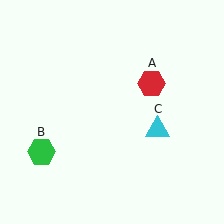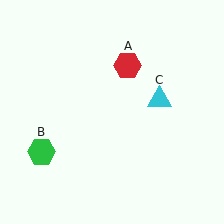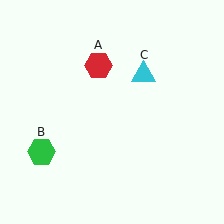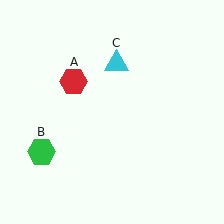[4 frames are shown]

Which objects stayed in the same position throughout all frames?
Green hexagon (object B) remained stationary.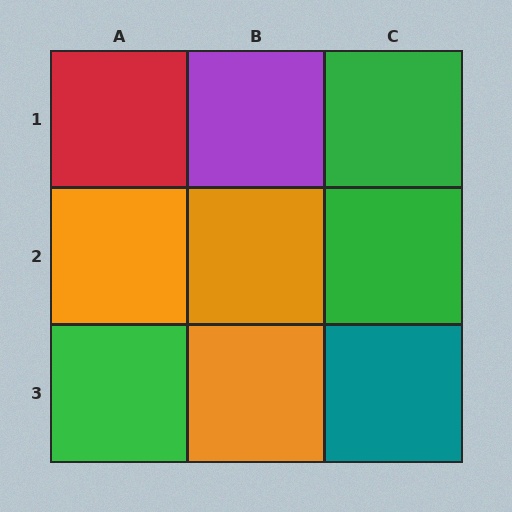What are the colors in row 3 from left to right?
Green, orange, teal.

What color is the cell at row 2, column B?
Orange.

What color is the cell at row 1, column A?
Red.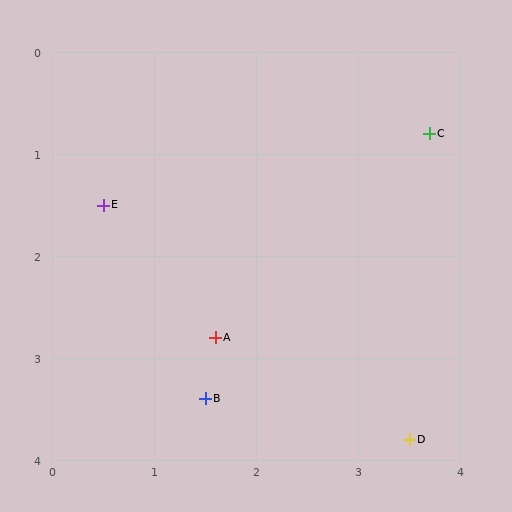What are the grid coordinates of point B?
Point B is at approximately (1.5, 3.4).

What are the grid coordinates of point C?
Point C is at approximately (3.7, 0.8).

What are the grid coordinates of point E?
Point E is at approximately (0.5, 1.5).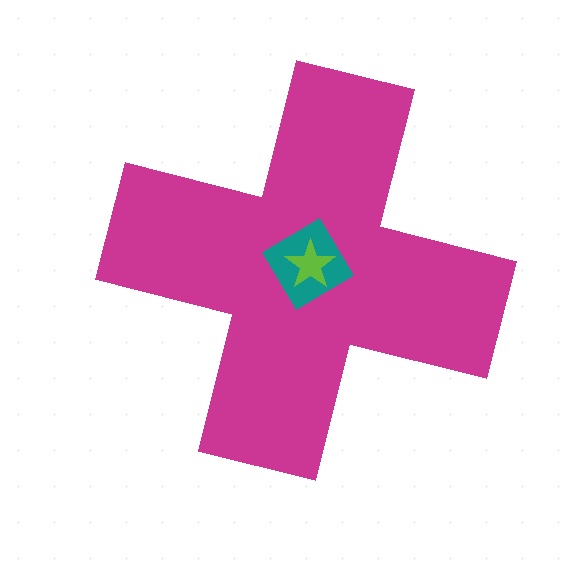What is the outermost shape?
The magenta cross.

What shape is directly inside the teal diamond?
The lime star.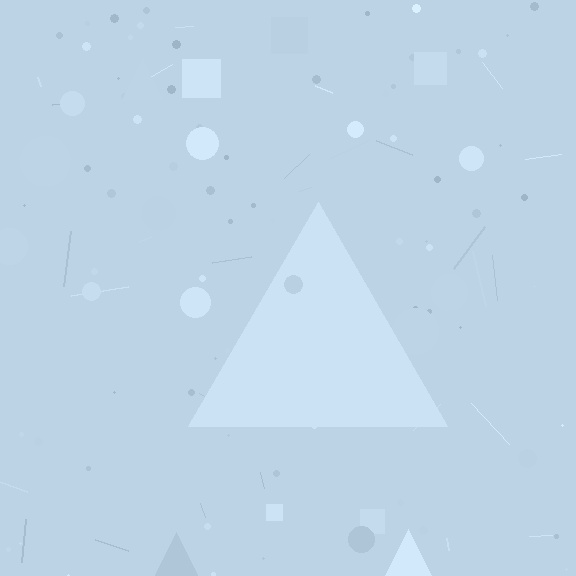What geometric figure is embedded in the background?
A triangle is embedded in the background.